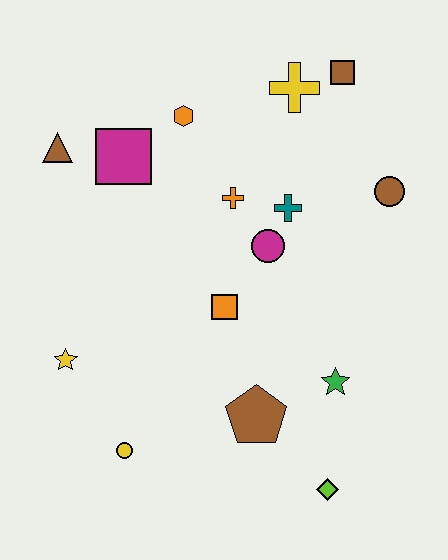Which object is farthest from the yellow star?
The brown square is farthest from the yellow star.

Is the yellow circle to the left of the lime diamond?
Yes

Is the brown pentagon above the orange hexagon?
No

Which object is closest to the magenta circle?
The teal cross is closest to the magenta circle.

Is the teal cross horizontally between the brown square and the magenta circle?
Yes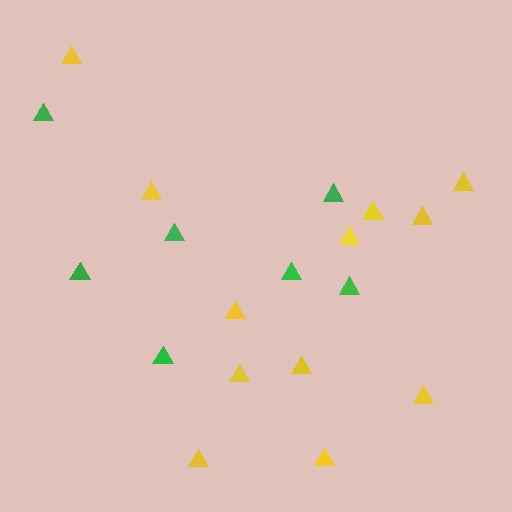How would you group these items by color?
There are 2 groups: one group of green triangles (7) and one group of yellow triangles (12).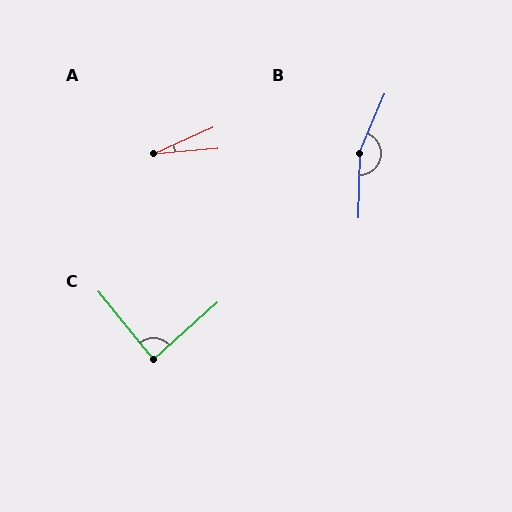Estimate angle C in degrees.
Approximately 87 degrees.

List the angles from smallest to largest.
A (20°), C (87°), B (158°).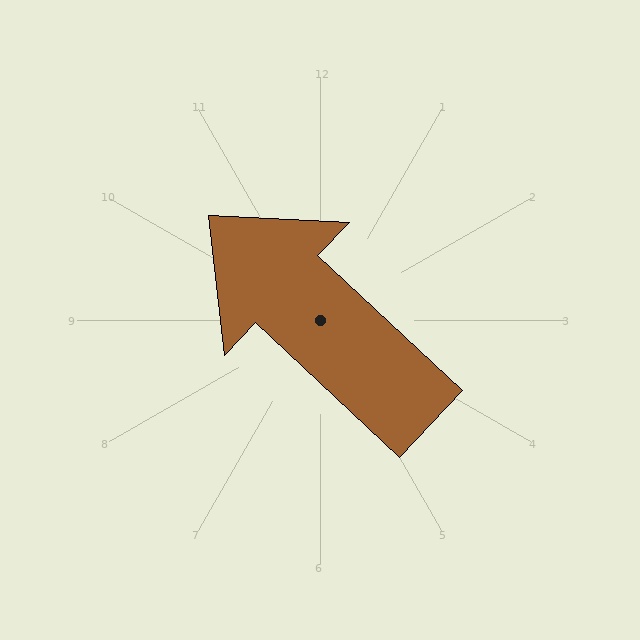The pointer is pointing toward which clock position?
Roughly 10 o'clock.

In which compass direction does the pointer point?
Northwest.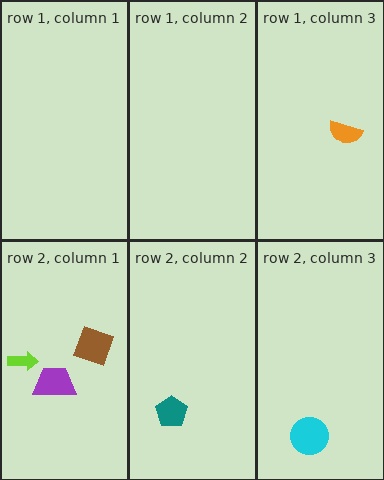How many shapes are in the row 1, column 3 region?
1.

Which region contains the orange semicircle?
The row 1, column 3 region.